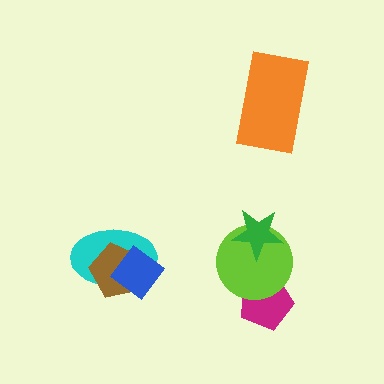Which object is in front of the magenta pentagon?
The lime circle is in front of the magenta pentagon.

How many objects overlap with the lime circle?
2 objects overlap with the lime circle.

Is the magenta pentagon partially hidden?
Yes, it is partially covered by another shape.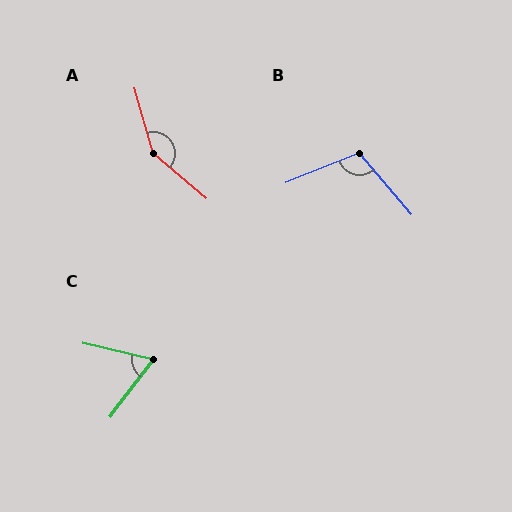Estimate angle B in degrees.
Approximately 108 degrees.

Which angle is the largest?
A, at approximately 146 degrees.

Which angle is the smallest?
C, at approximately 66 degrees.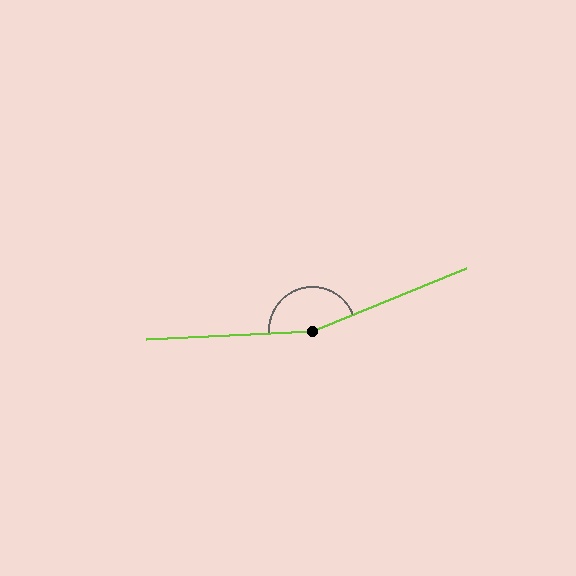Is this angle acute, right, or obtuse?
It is obtuse.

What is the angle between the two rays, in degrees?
Approximately 161 degrees.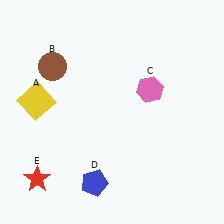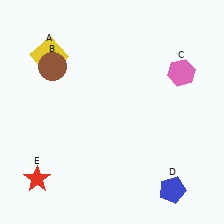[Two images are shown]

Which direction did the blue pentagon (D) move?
The blue pentagon (D) moved right.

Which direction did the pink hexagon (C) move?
The pink hexagon (C) moved right.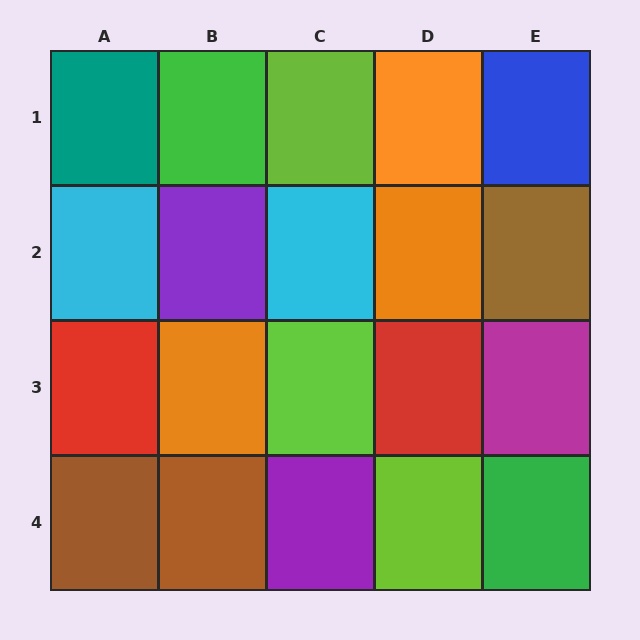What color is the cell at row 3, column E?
Magenta.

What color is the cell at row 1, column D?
Orange.